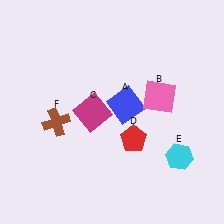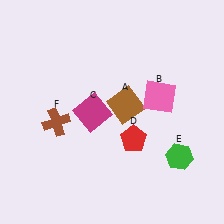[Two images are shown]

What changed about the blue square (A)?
In Image 1, A is blue. In Image 2, it changed to brown.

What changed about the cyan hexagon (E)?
In Image 1, E is cyan. In Image 2, it changed to green.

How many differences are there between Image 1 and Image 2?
There are 2 differences between the two images.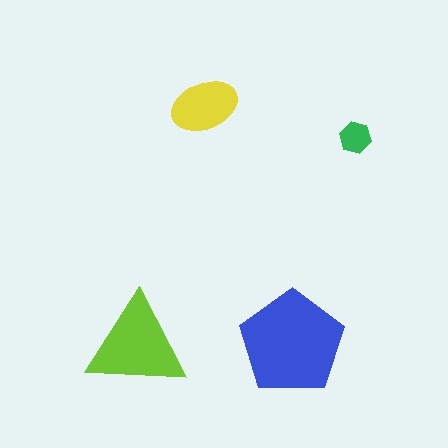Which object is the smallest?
The green hexagon.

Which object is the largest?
The blue pentagon.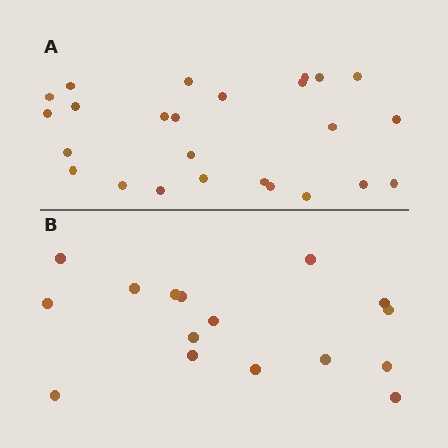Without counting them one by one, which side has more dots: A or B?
Region A (the top region) has more dots.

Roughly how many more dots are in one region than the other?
Region A has roughly 8 or so more dots than region B.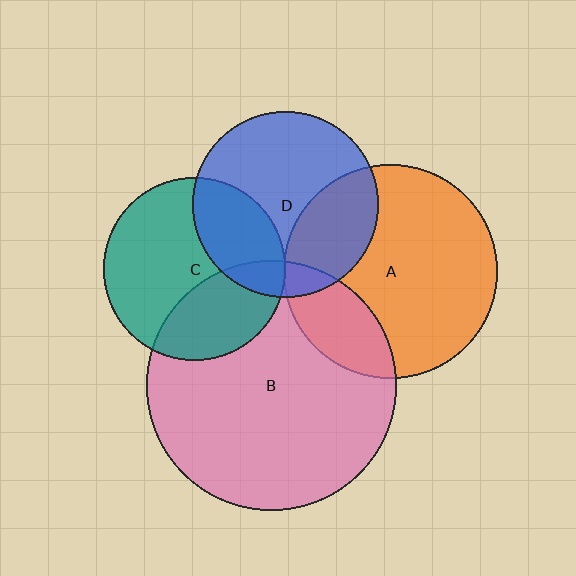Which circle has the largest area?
Circle B (pink).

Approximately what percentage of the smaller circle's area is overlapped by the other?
Approximately 20%.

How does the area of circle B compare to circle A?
Approximately 1.4 times.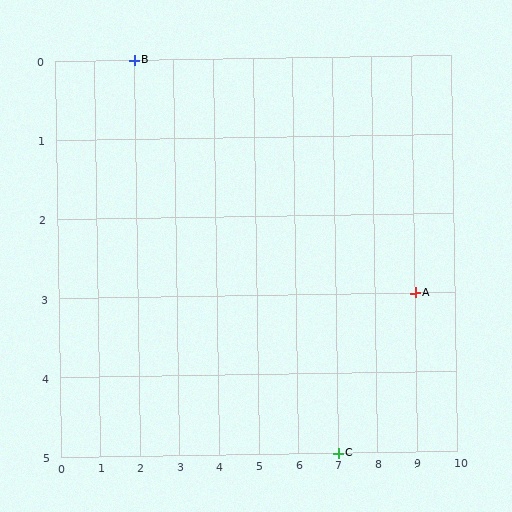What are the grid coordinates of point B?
Point B is at grid coordinates (2, 0).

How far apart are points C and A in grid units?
Points C and A are 2 columns and 2 rows apart (about 2.8 grid units diagonally).